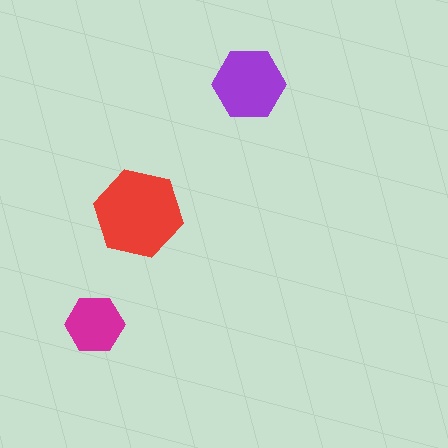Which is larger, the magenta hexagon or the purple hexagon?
The purple one.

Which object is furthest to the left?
The magenta hexagon is leftmost.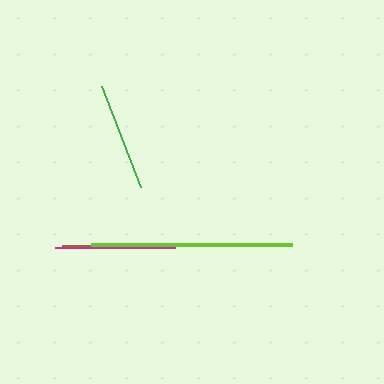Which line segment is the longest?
The lime line is the longest at approximately 201 pixels.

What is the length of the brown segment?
The brown segment is approximately 150 pixels long.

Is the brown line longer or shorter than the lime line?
The lime line is longer than the brown line.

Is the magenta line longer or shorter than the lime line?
The lime line is longer than the magenta line.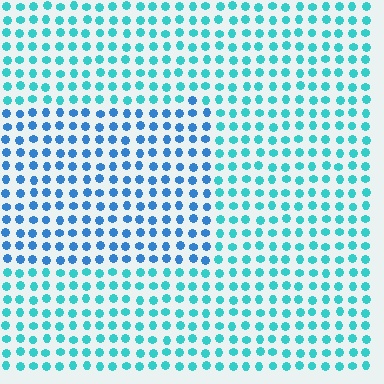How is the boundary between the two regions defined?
The boundary is defined purely by a slight shift in hue (about 32 degrees). Spacing, size, and orientation are identical on both sides.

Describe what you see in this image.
The image is filled with small cyan elements in a uniform arrangement. A rectangle-shaped region is visible where the elements are tinted to a slightly different hue, forming a subtle color boundary.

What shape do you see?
I see a rectangle.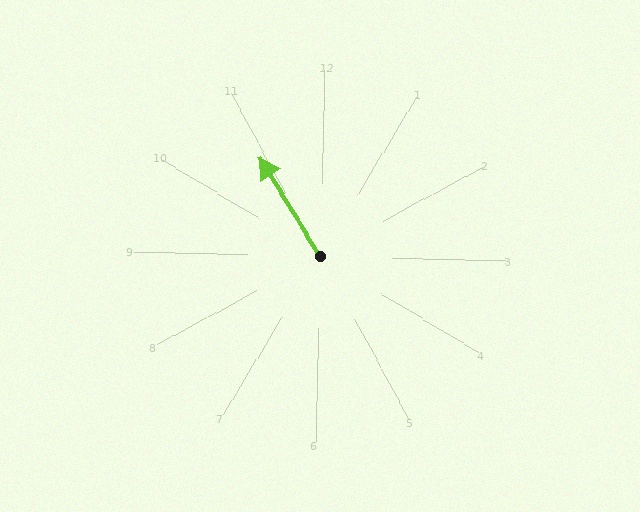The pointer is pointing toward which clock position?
Roughly 11 o'clock.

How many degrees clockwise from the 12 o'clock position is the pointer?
Approximately 327 degrees.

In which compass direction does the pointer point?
Northwest.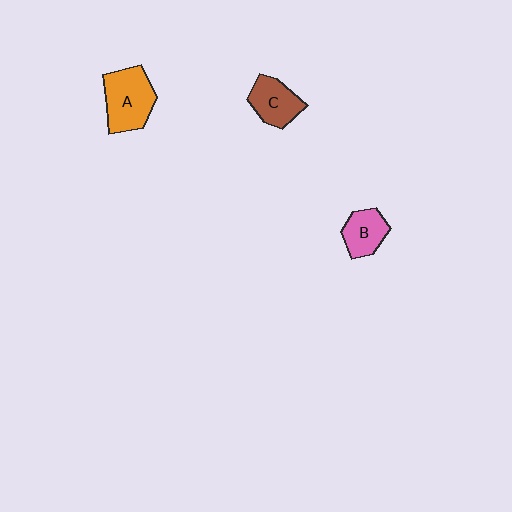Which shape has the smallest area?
Shape B (pink).